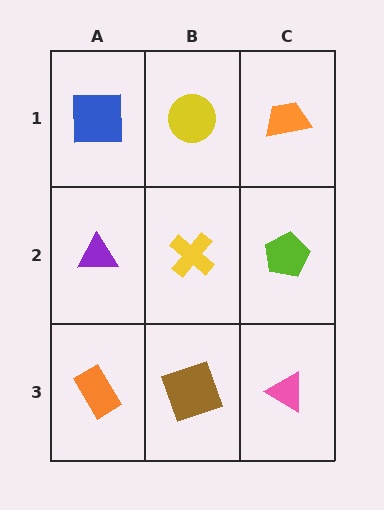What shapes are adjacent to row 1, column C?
A lime pentagon (row 2, column C), a yellow circle (row 1, column B).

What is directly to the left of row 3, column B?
An orange rectangle.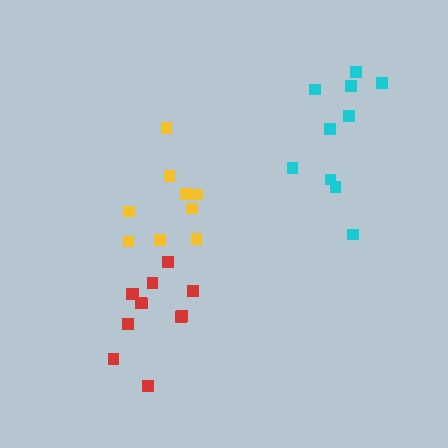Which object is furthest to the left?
The red cluster is leftmost.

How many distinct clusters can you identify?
There are 3 distinct clusters.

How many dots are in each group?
Group 1: 10 dots, Group 2: 9 dots, Group 3: 12 dots (31 total).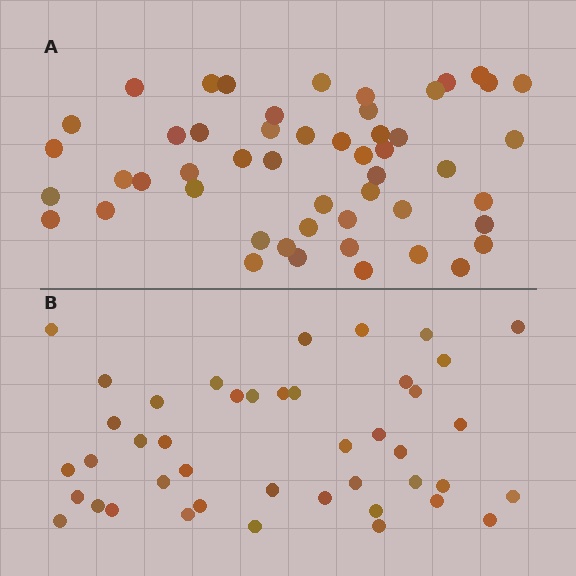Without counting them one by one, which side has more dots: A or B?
Region A (the top region) has more dots.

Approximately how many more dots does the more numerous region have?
Region A has roughly 8 or so more dots than region B.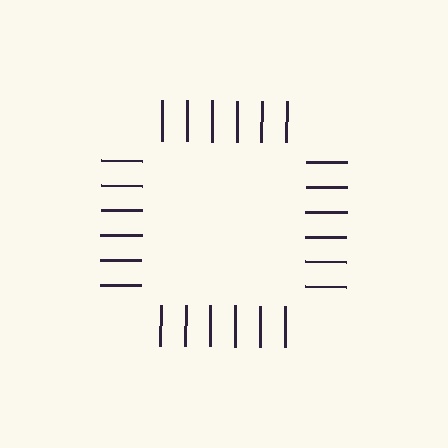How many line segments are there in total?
24 — 6 along each of the 4 edges.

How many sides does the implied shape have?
4 sides — the line-ends trace a square.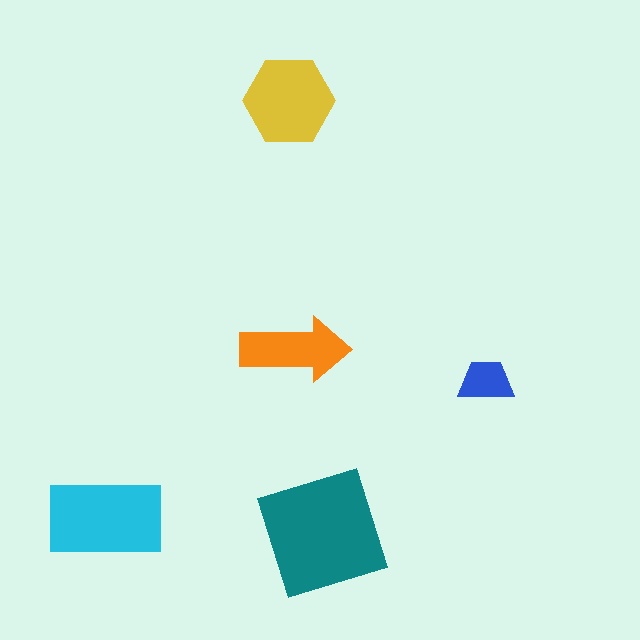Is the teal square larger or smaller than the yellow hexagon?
Larger.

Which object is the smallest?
The blue trapezoid.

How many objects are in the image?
There are 5 objects in the image.